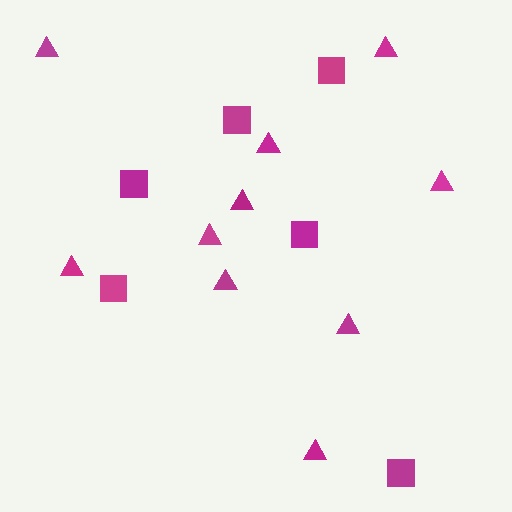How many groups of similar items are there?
There are 2 groups: one group of triangles (10) and one group of squares (6).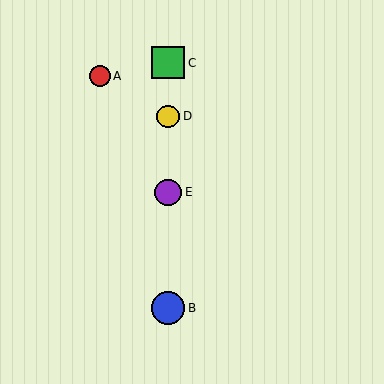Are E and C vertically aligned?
Yes, both are at x≈168.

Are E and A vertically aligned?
No, E is at x≈168 and A is at x≈100.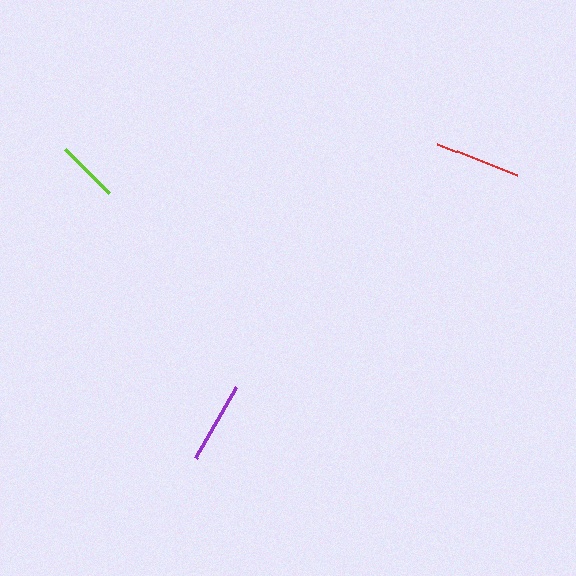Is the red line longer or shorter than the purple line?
The red line is longer than the purple line.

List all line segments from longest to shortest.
From longest to shortest: red, purple, lime.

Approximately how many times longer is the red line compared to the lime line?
The red line is approximately 1.4 times the length of the lime line.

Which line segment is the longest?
The red line is the longest at approximately 86 pixels.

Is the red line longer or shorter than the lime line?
The red line is longer than the lime line.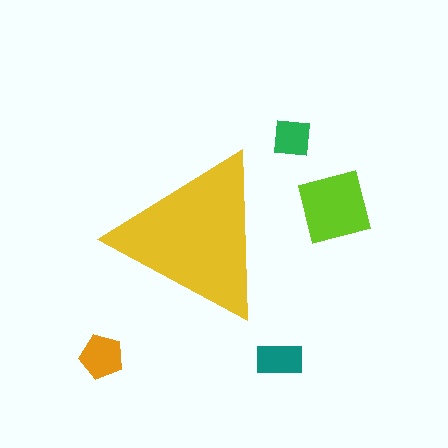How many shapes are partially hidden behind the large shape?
0 shapes are partially hidden.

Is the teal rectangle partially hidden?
No, the teal rectangle is fully visible.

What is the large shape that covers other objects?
A yellow triangle.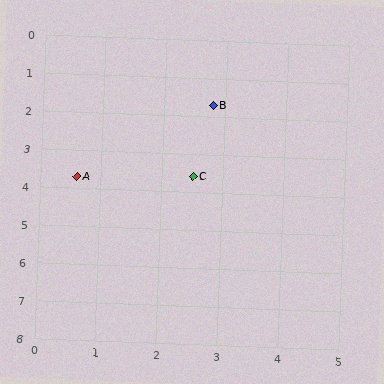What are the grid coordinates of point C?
Point C is at approximately (2.5, 3.6).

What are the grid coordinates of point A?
Point A is at approximately (0.6, 3.7).